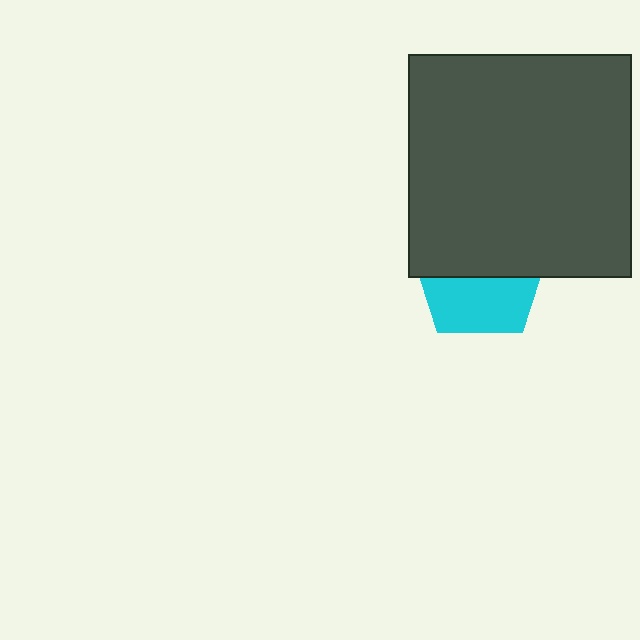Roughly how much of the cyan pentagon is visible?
About half of it is visible (roughly 46%).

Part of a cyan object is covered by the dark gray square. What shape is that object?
It is a pentagon.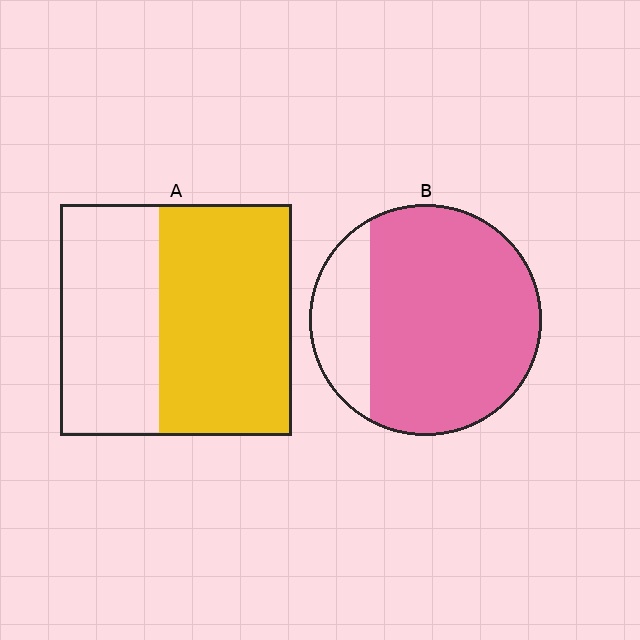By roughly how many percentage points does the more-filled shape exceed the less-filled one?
By roughly 20 percentage points (B over A).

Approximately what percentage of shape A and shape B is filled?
A is approximately 55% and B is approximately 80%.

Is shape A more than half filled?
Yes.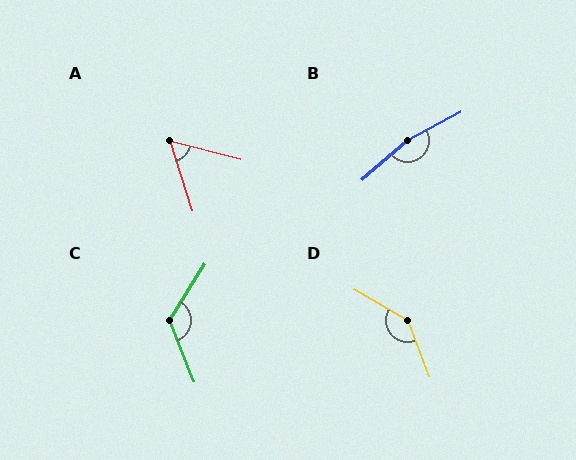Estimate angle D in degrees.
Approximately 140 degrees.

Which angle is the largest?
B, at approximately 168 degrees.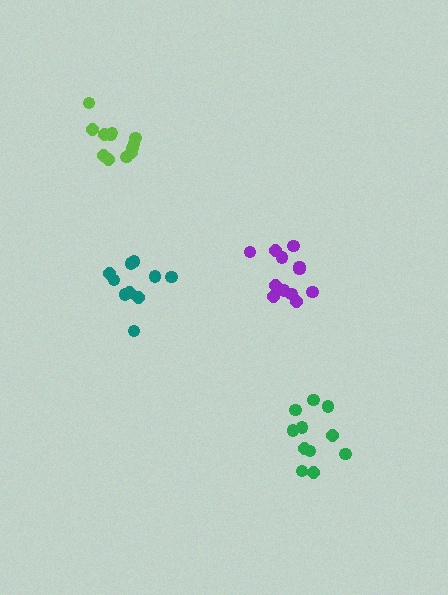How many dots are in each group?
Group 1: 12 dots, Group 2: 13 dots, Group 3: 11 dots, Group 4: 10 dots (46 total).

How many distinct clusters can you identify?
There are 4 distinct clusters.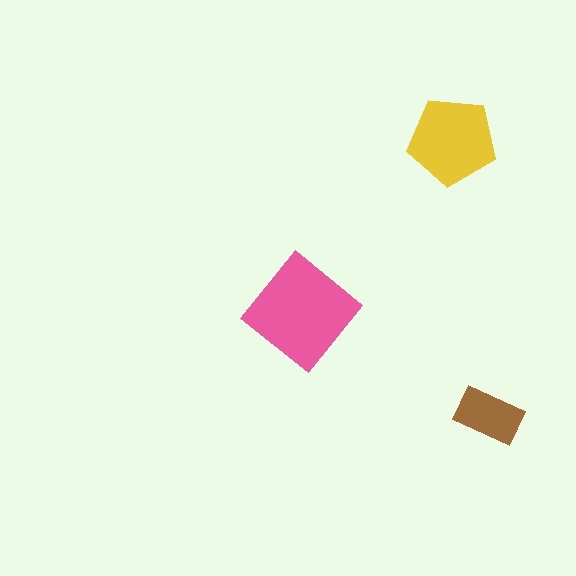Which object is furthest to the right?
The brown rectangle is rightmost.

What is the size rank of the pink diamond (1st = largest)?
1st.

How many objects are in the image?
There are 3 objects in the image.